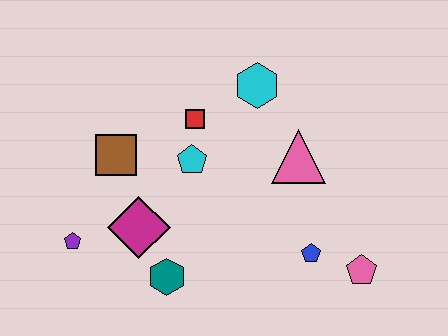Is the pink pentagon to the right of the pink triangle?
Yes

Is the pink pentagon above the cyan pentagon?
No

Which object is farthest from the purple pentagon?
The pink pentagon is farthest from the purple pentagon.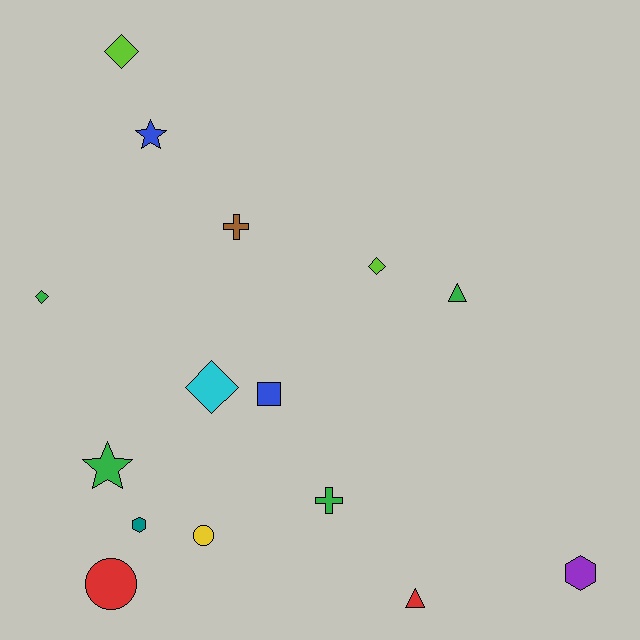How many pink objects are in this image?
There are no pink objects.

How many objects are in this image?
There are 15 objects.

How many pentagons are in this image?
There are no pentagons.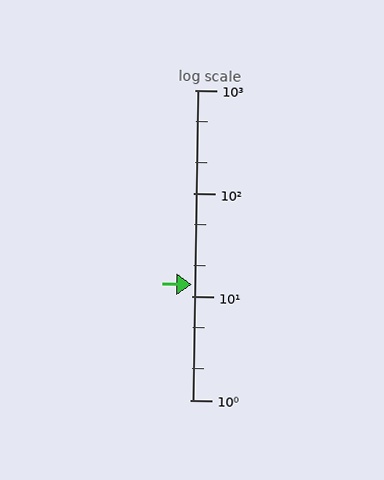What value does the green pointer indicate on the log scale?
The pointer indicates approximately 13.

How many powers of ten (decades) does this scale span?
The scale spans 3 decades, from 1 to 1000.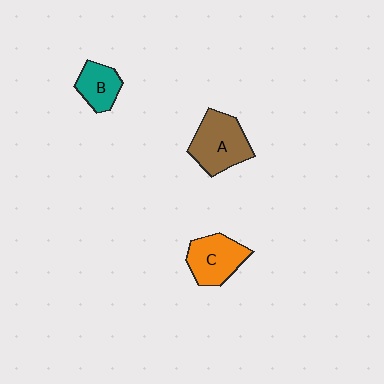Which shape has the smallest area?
Shape B (teal).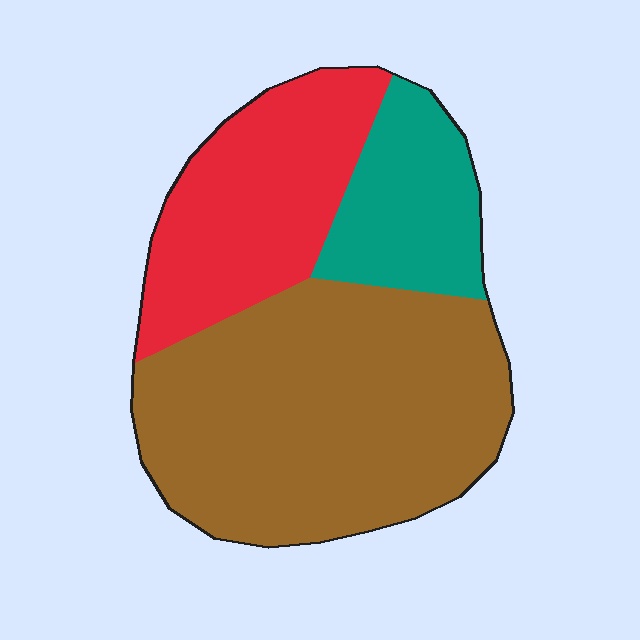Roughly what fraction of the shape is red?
Red covers 28% of the shape.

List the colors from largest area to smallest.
From largest to smallest: brown, red, teal.